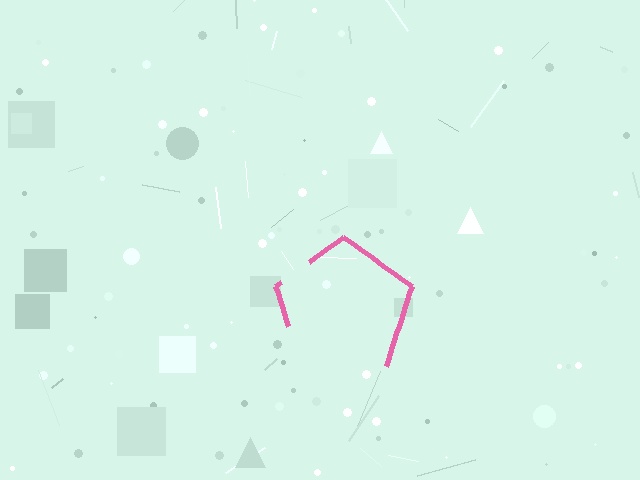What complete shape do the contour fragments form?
The contour fragments form a pentagon.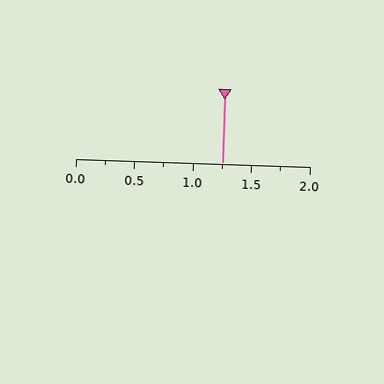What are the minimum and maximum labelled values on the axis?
The axis runs from 0.0 to 2.0.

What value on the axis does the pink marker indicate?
The marker indicates approximately 1.25.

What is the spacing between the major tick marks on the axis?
The major ticks are spaced 0.5 apart.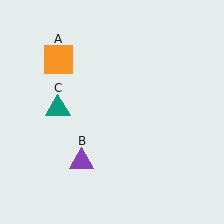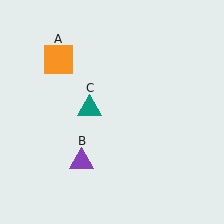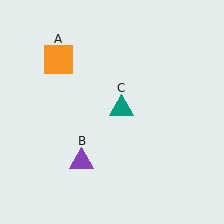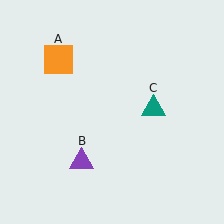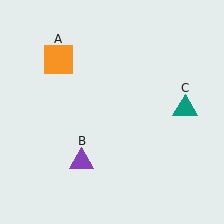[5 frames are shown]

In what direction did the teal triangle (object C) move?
The teal triangle (object C) moved right.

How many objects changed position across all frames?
1 object changed position: teal triangle (object C).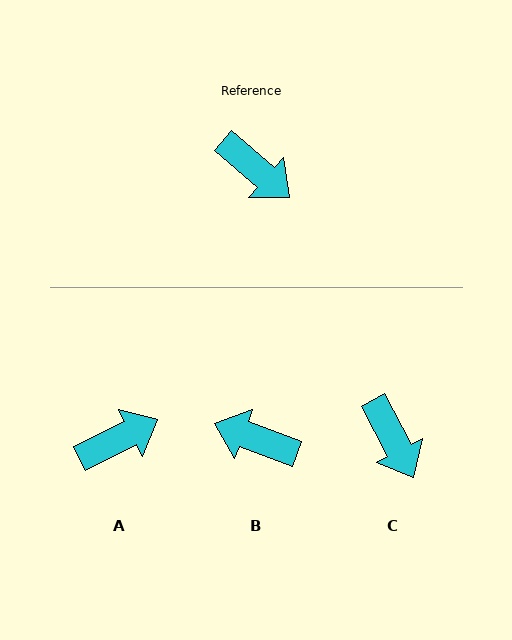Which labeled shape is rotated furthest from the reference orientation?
B, about 160 degrees away.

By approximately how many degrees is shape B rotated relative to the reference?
Approximately 160 degrees clockwise.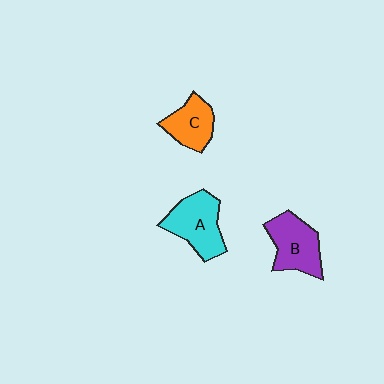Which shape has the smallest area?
Shape C (orange).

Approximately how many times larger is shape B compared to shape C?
Approximately 1.3 times.